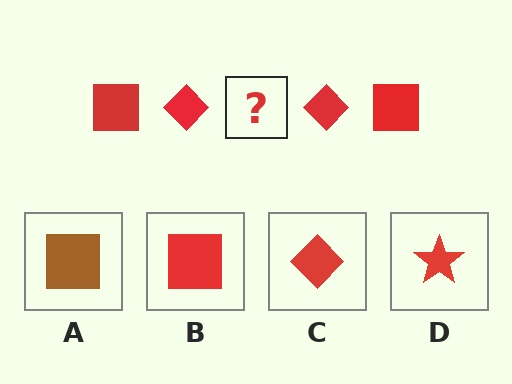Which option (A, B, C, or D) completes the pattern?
B.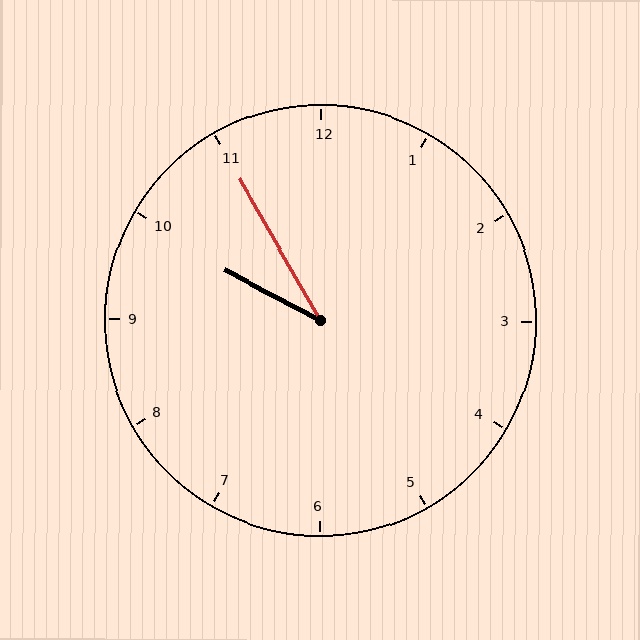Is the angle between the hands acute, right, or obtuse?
It is acute.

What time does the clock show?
9:55.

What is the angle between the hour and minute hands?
Approximately 32 degrees.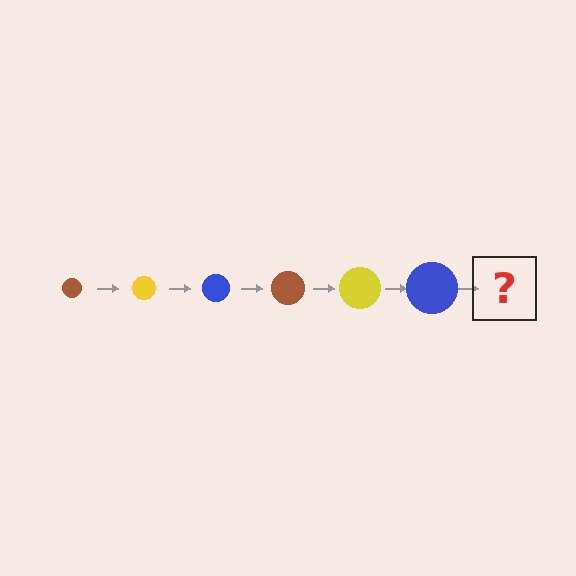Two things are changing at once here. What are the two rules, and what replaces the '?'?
The two rules are that the circle grows larger each step and the color cycles through brown, yellow, and blue. The '?' should be a brown circle, larger than the previous one.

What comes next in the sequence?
The next element should be a brown circle, larger than the previous one.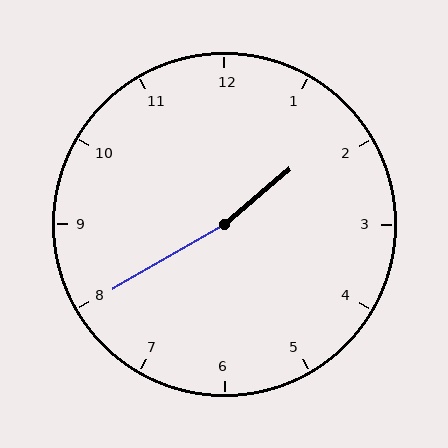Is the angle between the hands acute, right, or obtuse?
It is obtuse.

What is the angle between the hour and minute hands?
Approximately 170 degrees.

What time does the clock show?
1:40.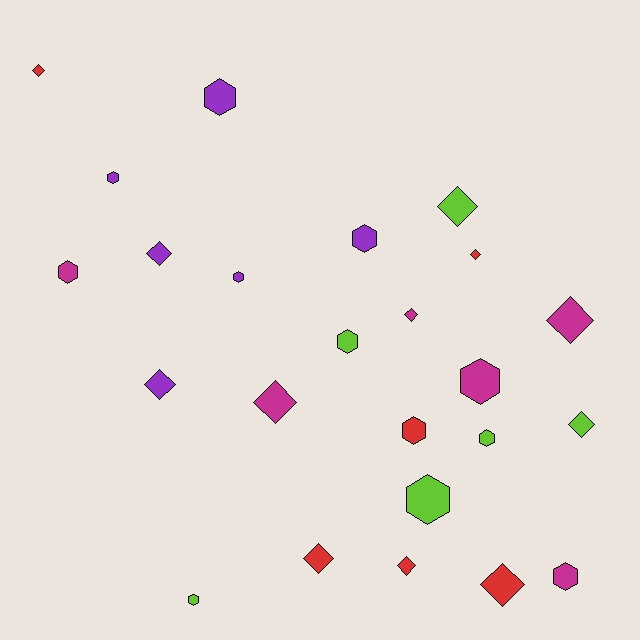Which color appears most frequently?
Purple, with 6 objects.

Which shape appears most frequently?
Diamond, with 12 objects.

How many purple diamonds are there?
There are 2 purple diamonds.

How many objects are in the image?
There are 24 objects.